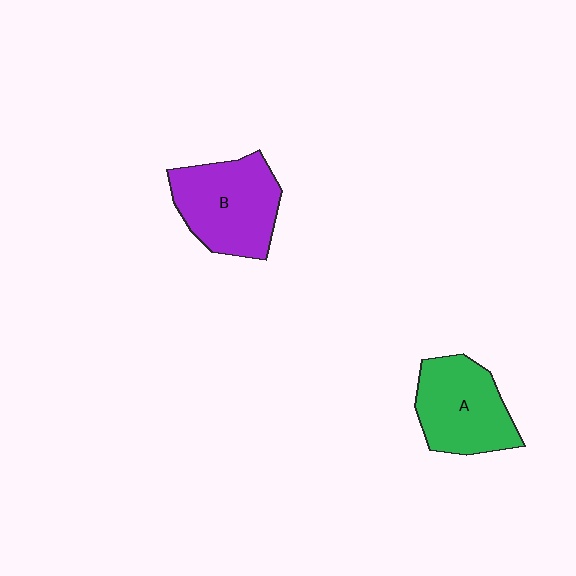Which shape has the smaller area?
Shape A (green).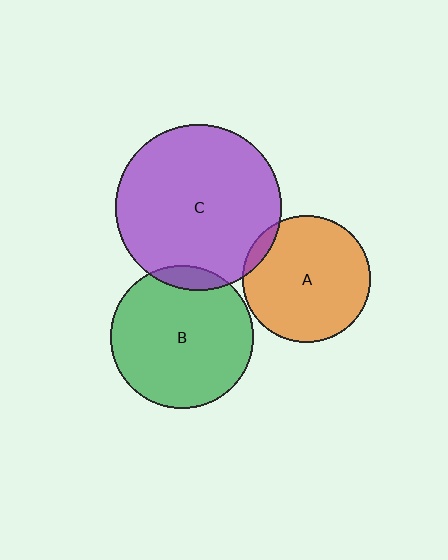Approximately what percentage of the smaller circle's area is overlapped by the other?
Approximately 5%.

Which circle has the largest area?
Circle C (purple).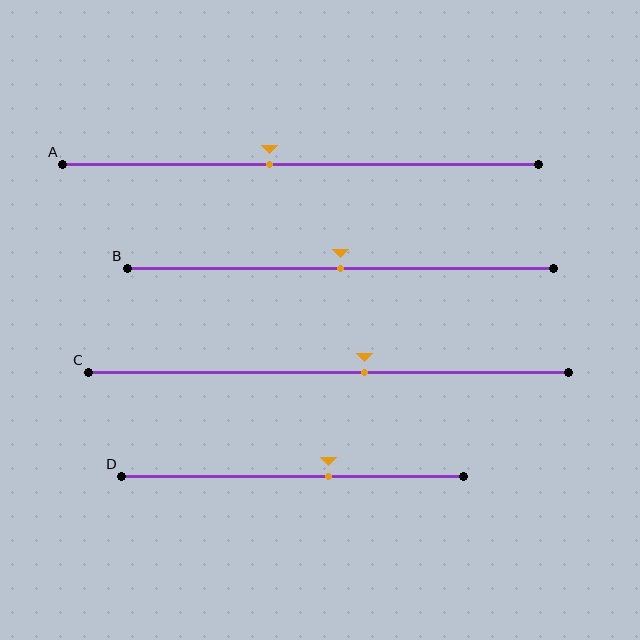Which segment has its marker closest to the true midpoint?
Segment B has its marker closest to the true midpoint.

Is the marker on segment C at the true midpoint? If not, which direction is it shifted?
No, the marker on segment C is shifted to the right by about 8% of the segment length.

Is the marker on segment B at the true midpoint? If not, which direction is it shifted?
Yes, the marker on segment B is at the true midpoint.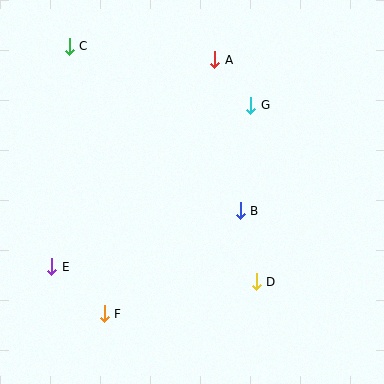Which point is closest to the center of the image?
Point B at (240, 211) is closest to the center.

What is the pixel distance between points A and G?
The distance between A and G is 58 pixels.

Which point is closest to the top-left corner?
Point C is closest to the top-left corner.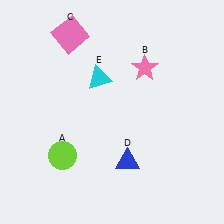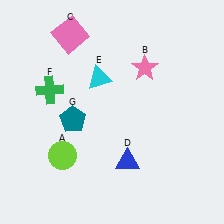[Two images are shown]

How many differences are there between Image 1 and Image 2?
There are 2 differences between the two images.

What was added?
A green cross (F), a teal pentagon (G) were added in Image 2.